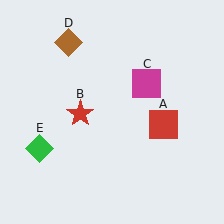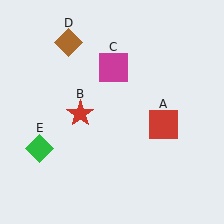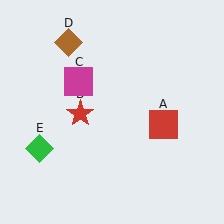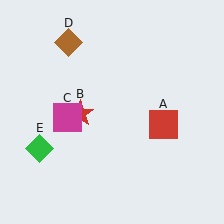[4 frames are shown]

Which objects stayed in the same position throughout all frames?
Red square (object A) and red star (object B) and brown diamond (object D) and green diamond (object E) remained stationary.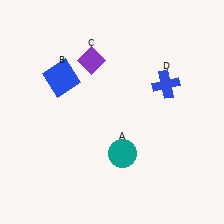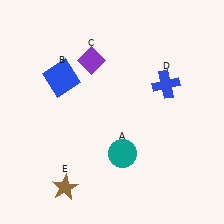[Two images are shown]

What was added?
A brown star (E) was added in Image 2.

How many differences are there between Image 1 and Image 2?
There is 1 difference between the two images.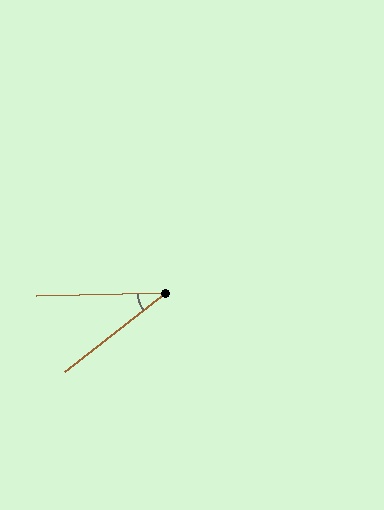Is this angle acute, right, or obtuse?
It is acute.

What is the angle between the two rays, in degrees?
Approximately 37 degrees.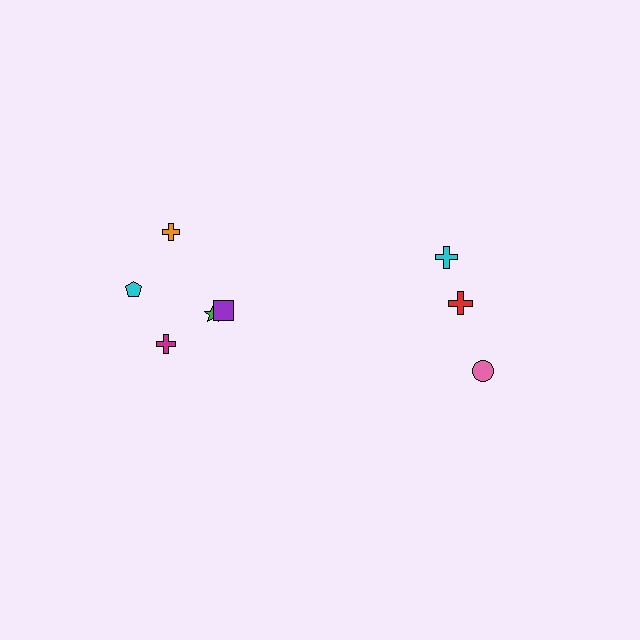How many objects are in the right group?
There are 3 objects.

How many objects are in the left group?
There are 5 objects.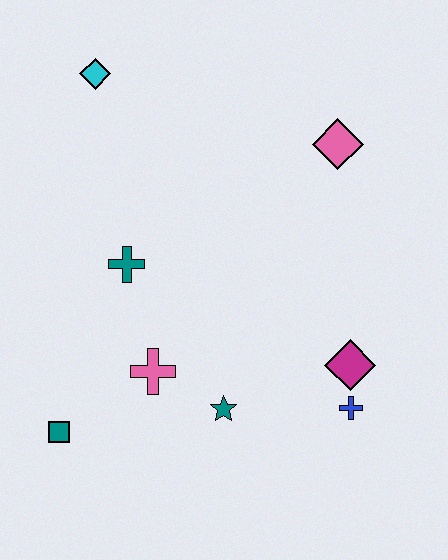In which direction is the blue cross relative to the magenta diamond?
The blue cross is below the magenta diamond.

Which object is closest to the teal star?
The pink cross is closest to the teal star.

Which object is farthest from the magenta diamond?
The cyan diamond is farthest from the magenta diamond.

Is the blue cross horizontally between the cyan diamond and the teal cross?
No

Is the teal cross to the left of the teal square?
No